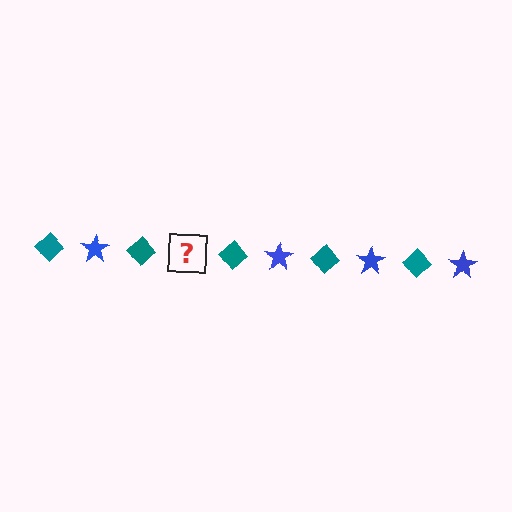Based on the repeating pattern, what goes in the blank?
The blank should be a blue star.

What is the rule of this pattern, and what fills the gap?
The rule is that the pattern alternates between teal diamond and blue star. The gap should be filled with a blue star.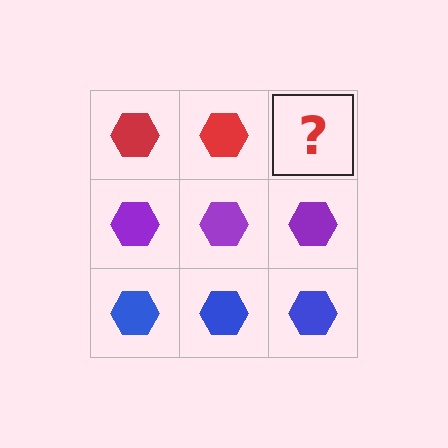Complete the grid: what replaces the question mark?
The question mark should be replaced with a red hexagon.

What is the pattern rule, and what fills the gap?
The rule is that each row has a consistent color. The gap should be filled with a red hexagon.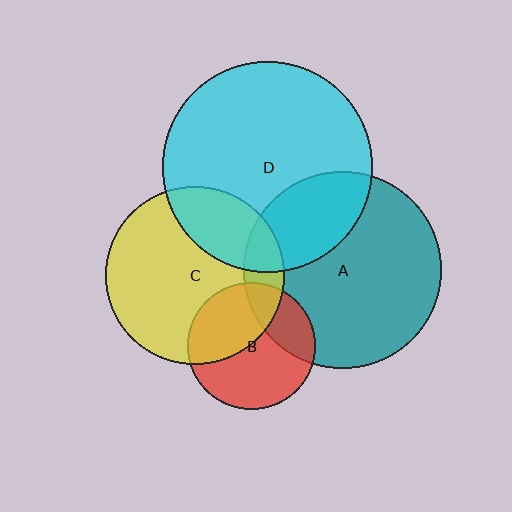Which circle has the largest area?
Circle D (cyan).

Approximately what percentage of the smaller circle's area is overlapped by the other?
Approximately 25%.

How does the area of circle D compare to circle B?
Approximately 2.7 times.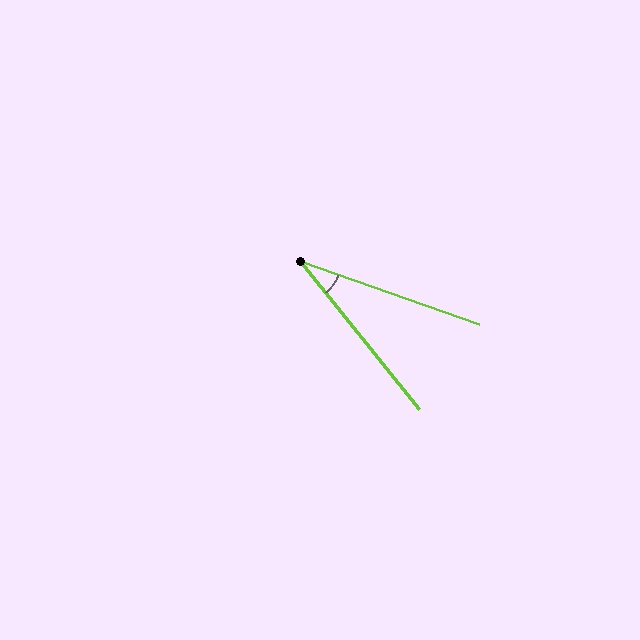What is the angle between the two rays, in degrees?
Approximately 31 degrees.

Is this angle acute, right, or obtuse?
It is acute.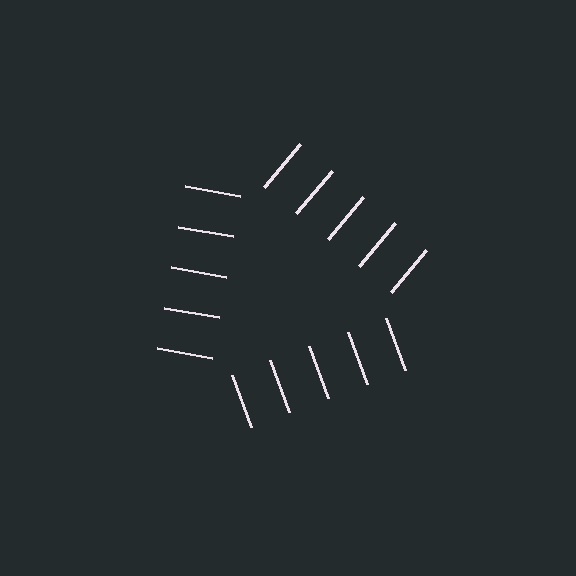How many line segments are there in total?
15 — 5 along each of the 3 edges.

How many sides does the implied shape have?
3 sides — the line-ends trace a triangle.